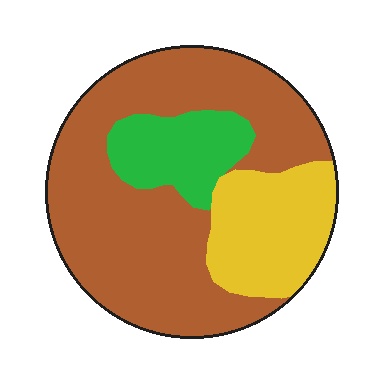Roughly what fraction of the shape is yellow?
Yellow covers roughly 20% of the shape.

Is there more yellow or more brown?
Brown.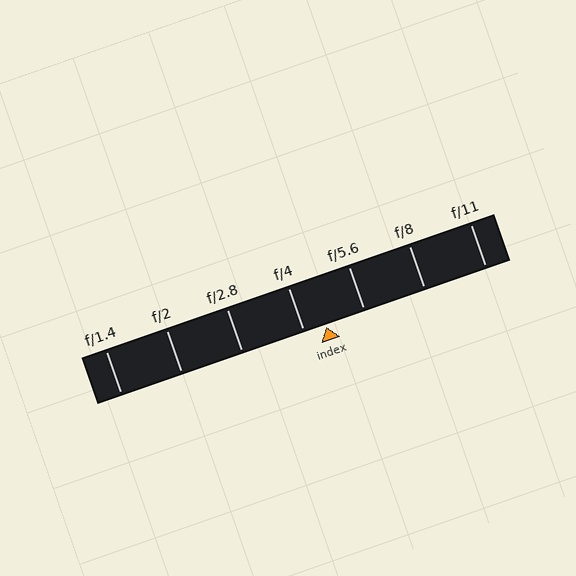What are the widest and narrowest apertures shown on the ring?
The widest aperture shown is f/1.4 and the narrowest is f/11.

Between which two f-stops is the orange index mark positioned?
The index mark is between f/4 and f/5.6.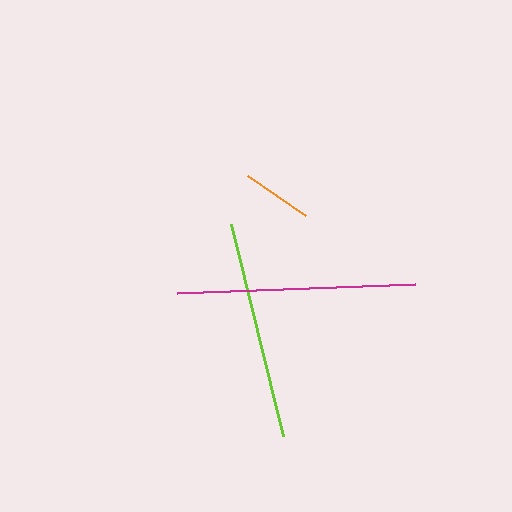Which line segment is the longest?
The magenta line is the longest at approximately 238 pixels.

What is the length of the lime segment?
The lime segment is approximately 218 pixels long.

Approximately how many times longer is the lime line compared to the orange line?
The lime line is approximately 3.1 times the length of the orange line.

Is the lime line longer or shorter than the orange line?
The lime line is longer than the orange line.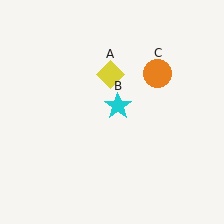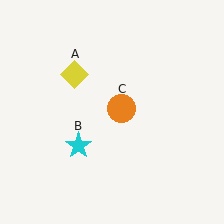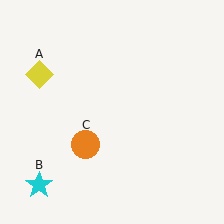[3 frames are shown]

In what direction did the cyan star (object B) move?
The cyan star (object B) moved down and to the left.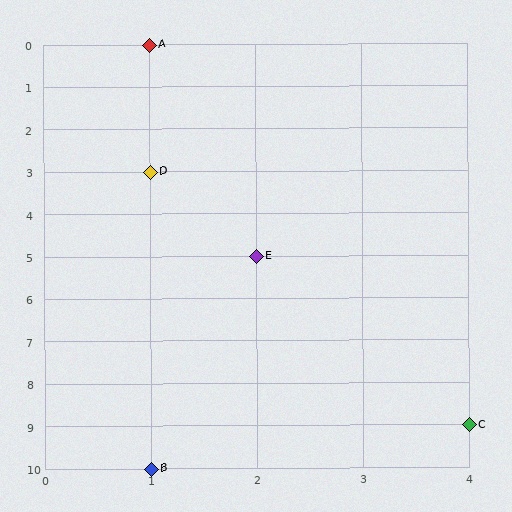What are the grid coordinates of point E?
Point E is at grid coordinates (2, 5).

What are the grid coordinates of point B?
Point B is at grid coordinates (1, 10).